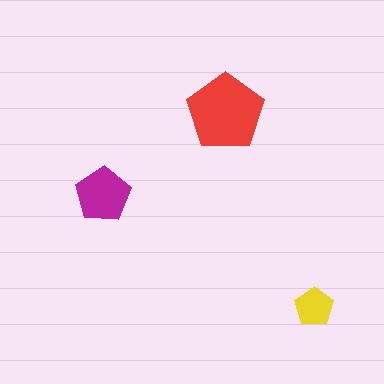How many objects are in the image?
There are 3 objects in the image.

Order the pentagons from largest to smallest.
the red one, the magenta one, the yellow one.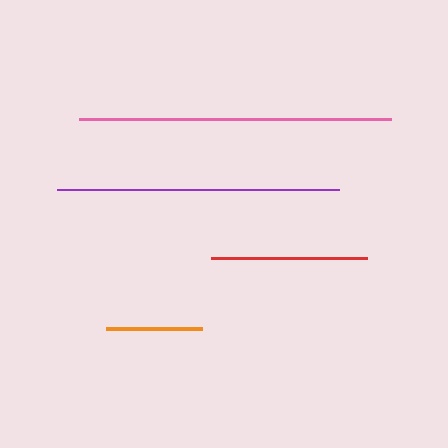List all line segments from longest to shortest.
From longest to shortest: pink, purple, red, orange.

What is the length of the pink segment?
The pink segment is approximately 312 pixels long.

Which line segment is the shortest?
The orange line is the shortest at approximately 96 pixels.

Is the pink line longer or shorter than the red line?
The pink line is longer than the red line.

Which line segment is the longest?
The pink line is the longest at approximately 312 pixels.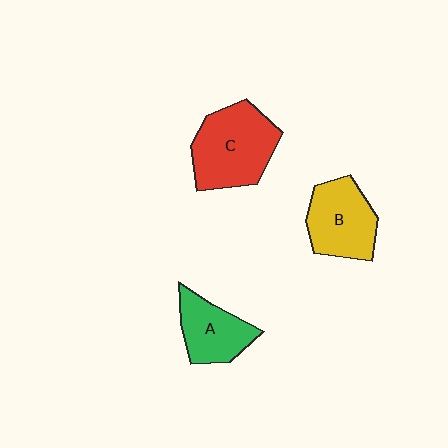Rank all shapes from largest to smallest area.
From largest to smallest: C (red), B (yellow), A (green).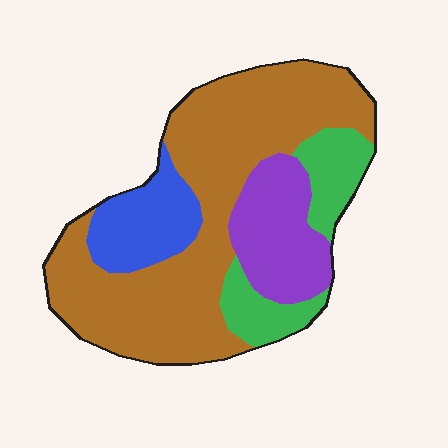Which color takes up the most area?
Brown, at roughly 55%.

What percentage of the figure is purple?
Purple covers around 15% of the figure.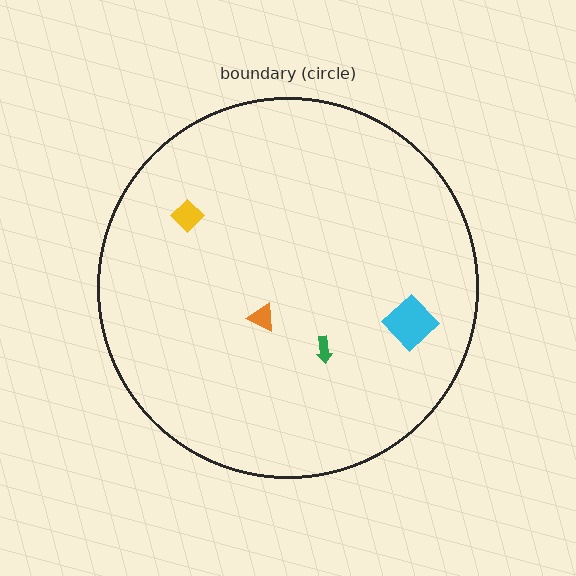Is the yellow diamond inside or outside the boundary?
Inside.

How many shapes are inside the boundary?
4 inside, 0 outside.